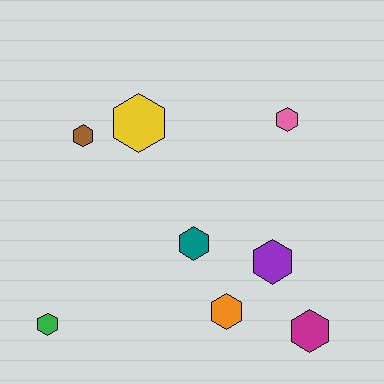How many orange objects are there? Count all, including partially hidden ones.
There is 1 orange object.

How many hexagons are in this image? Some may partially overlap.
There are 8 hexagons.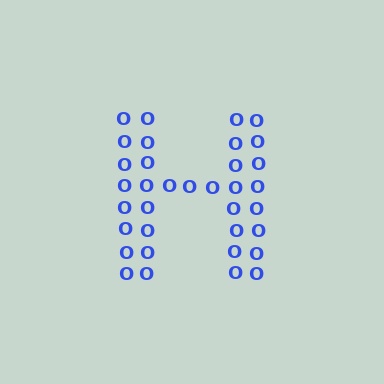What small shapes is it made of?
It is made of small letter O's.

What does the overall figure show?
The overall figure shows the letter H.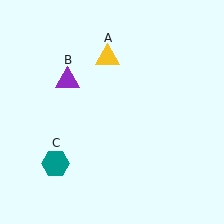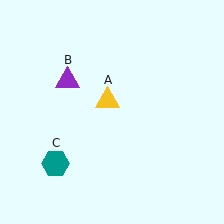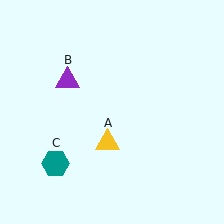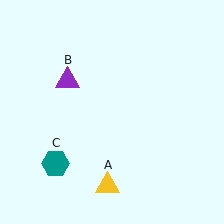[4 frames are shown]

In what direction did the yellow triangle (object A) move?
The yellow triangle (object A) moved down.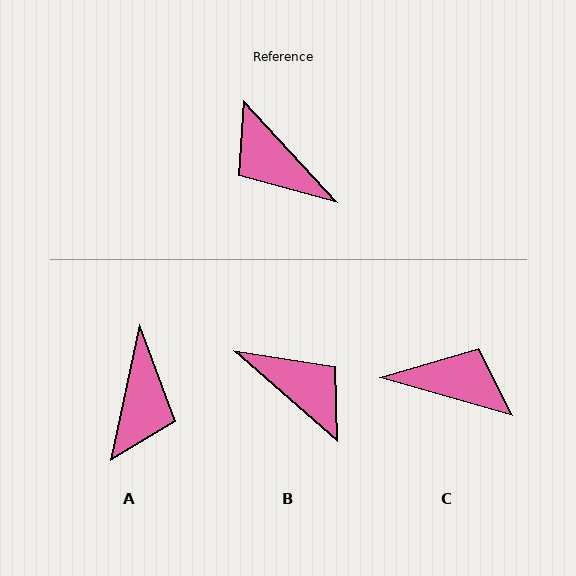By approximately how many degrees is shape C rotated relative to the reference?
Approximately 149 degrees clockwise.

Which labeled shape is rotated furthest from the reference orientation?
B, about 174 degrees away.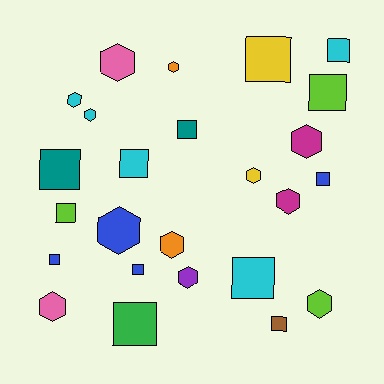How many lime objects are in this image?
There are 3 lime objects.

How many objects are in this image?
There are 25 objects.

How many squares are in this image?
There are 13 squares.